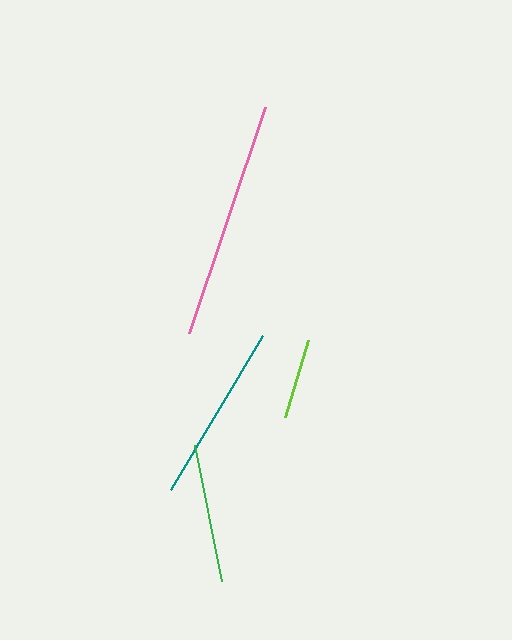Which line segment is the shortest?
The lime line is the shortest at approximately 81 pixels.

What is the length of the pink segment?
The pink segment is approximately 238 pixels long.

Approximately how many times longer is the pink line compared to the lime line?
The pink line is approximately 3.0 times the length of the lime line.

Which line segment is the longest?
The pink line is the longest at approximately 238 pixels.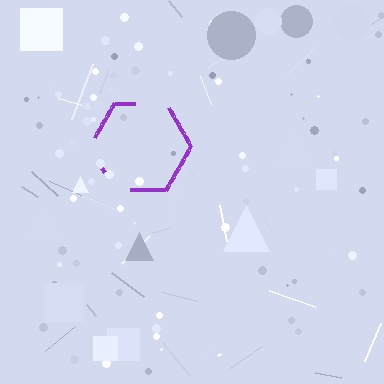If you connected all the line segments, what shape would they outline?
They would outline a hexagon.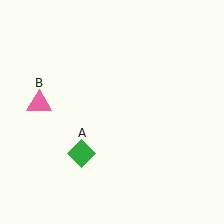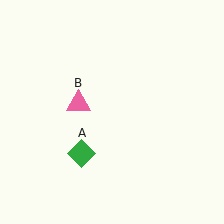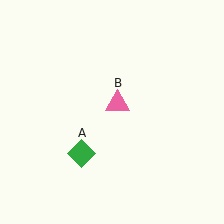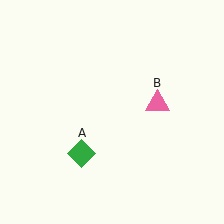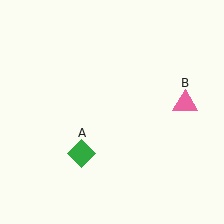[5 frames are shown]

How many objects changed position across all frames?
1 object changed position: pink triangle (object B).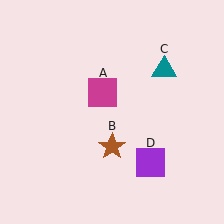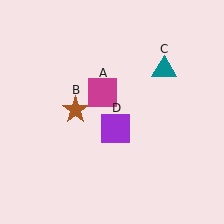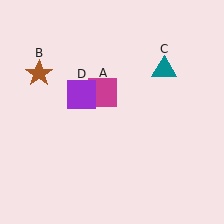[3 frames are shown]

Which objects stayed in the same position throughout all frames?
Magenta square (object A) and teal triangle (object C) remained stationary.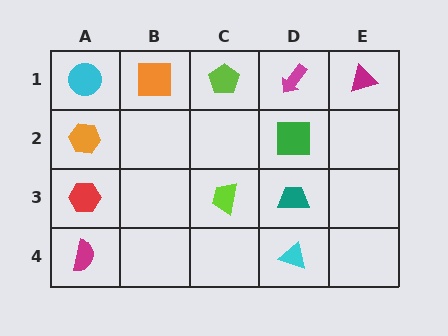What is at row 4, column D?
A cyan triangle.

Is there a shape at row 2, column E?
No, that cell is empty.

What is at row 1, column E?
A magenta triangle.